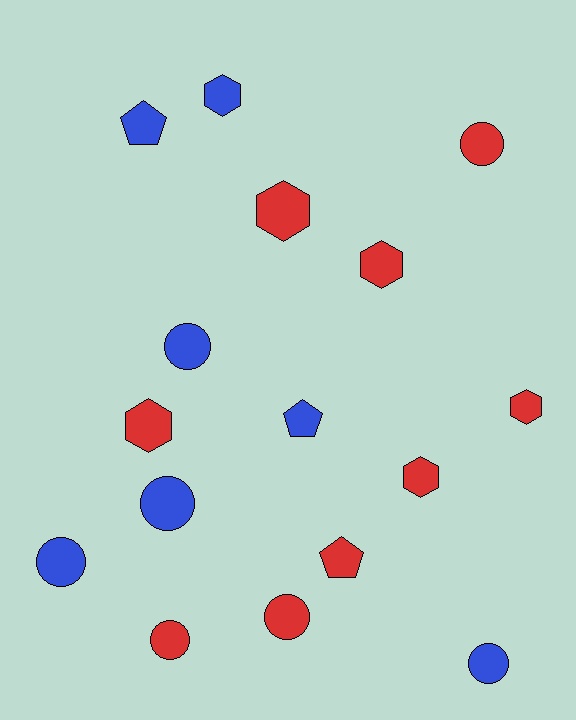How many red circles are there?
There are 3 red circles.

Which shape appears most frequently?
Circle, with 7 objects.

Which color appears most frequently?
Red, with 9 objects.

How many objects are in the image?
There are 16 objects.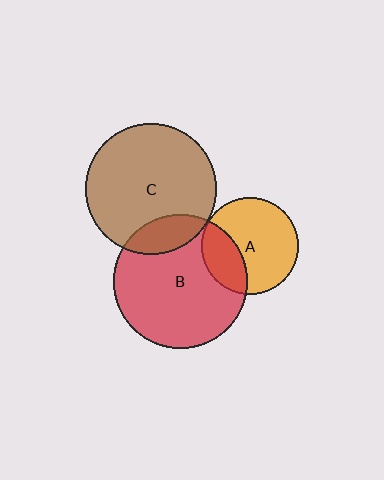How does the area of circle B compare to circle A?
Approximately 1.9 times.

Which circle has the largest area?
Circle B (red).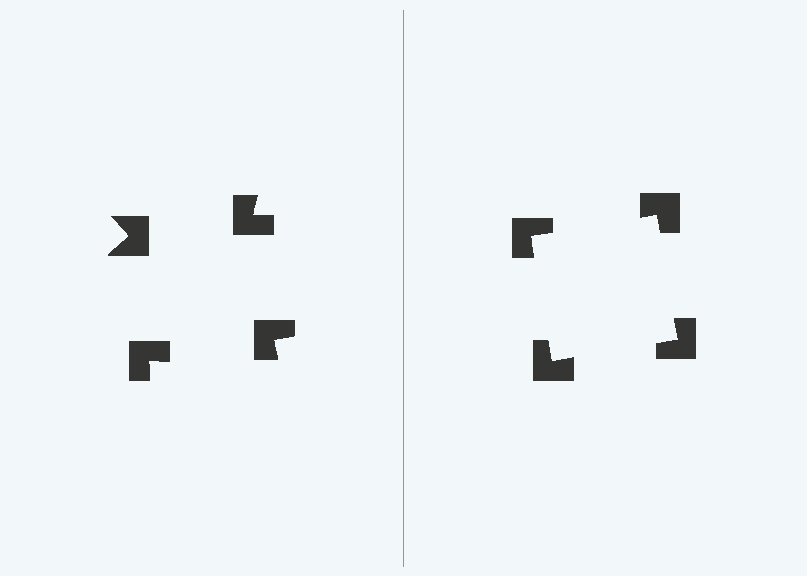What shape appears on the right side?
An illusory square.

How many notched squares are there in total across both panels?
8 — 4 on each side.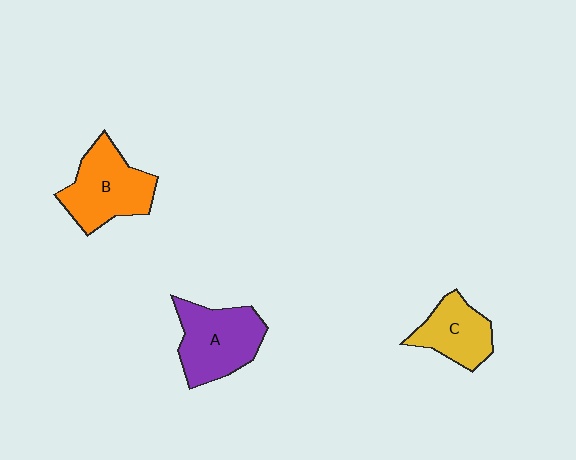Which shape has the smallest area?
Shape C (yellow).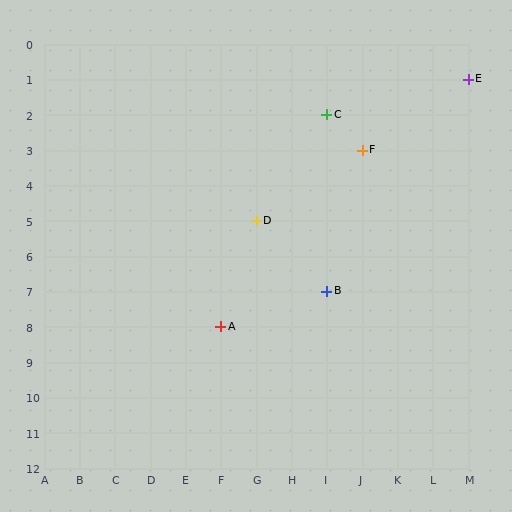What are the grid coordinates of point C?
Point C is at grid coordinates (I, 2).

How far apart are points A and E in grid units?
Points A and E are 7 columns and 7 rows apart (about 9.9 grid units diagonally).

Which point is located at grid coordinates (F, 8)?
Point A is at (F, 8).